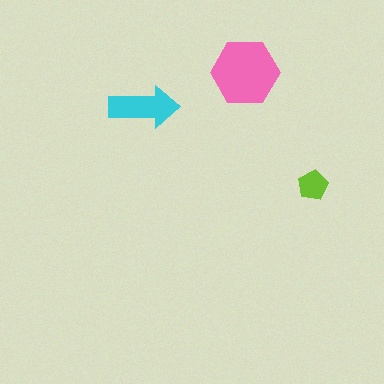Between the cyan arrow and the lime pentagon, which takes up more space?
The cyan arrow.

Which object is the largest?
The pink hexagon.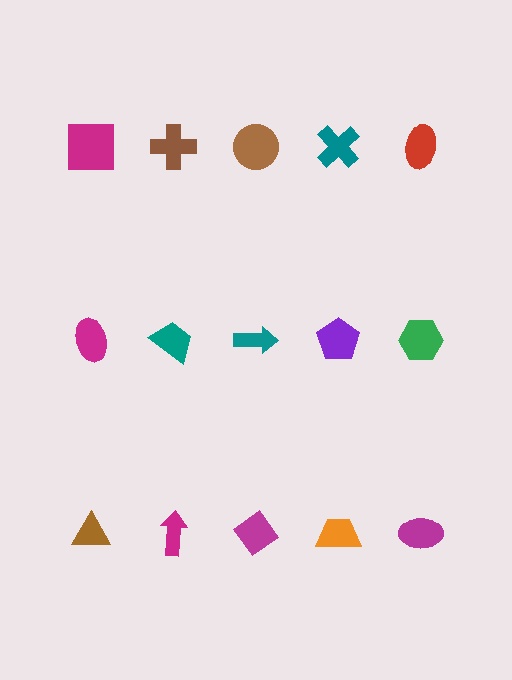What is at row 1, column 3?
A brown circle.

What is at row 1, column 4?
A teal cross.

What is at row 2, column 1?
A magenta ellipse.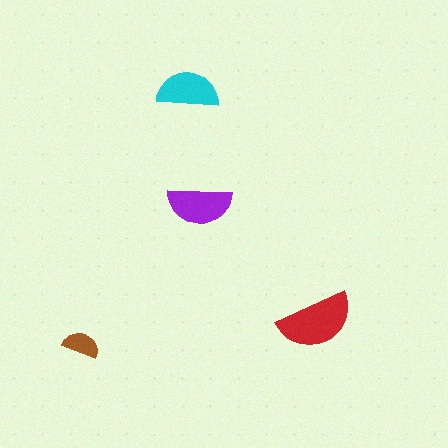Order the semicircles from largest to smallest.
the red one, the purple one, the cyan one, the brown one.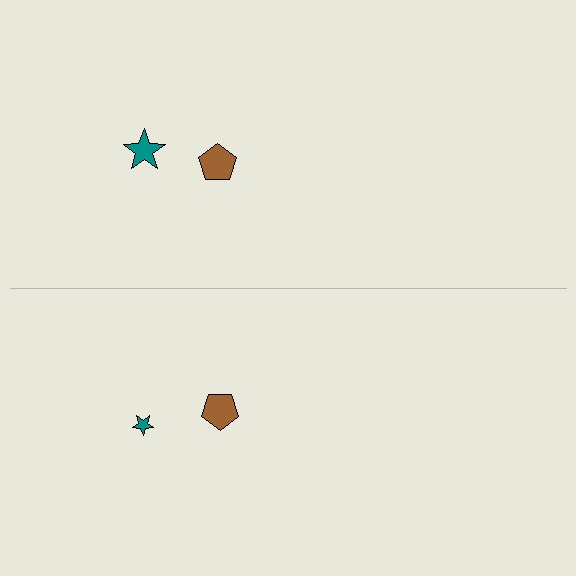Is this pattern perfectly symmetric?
No, the pattern is not perfectly symmetric. The teal star on the bottom side has a different size than its mirror counterpart.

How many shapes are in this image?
There are 4 shapes in this image.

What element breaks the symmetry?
The teal star on the bottom side has a different size than its mirror counterpart.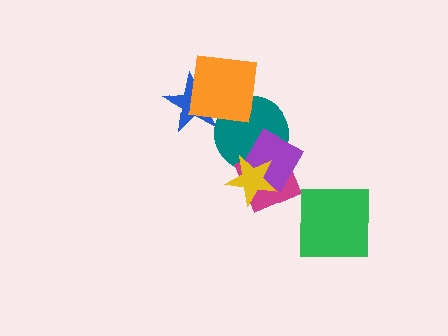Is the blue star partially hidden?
Yes, it is partially covered by another shape.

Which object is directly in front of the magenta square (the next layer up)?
The purple diamond is directly in front of the magenta square.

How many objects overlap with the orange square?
2 objects overlap with the orange square.